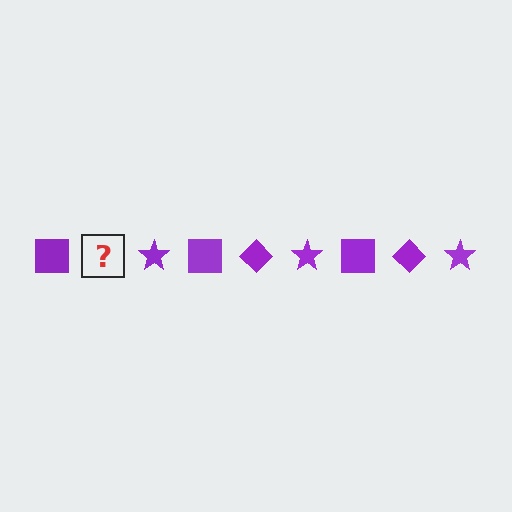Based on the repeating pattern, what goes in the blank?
The blank should be a purple diamond.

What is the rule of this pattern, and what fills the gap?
The rule is that the pattern cycles through square, diamond, star shapes in purple. The gap should be filled with a purple diamond.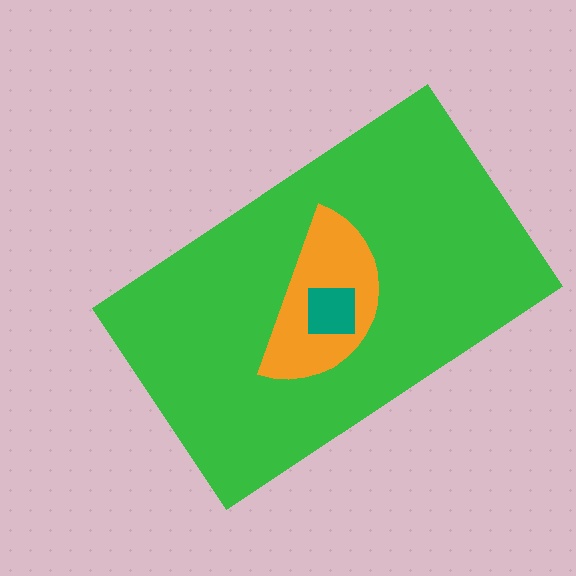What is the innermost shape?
The teal square.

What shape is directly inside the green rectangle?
The orange semicircle.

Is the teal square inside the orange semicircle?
Yes.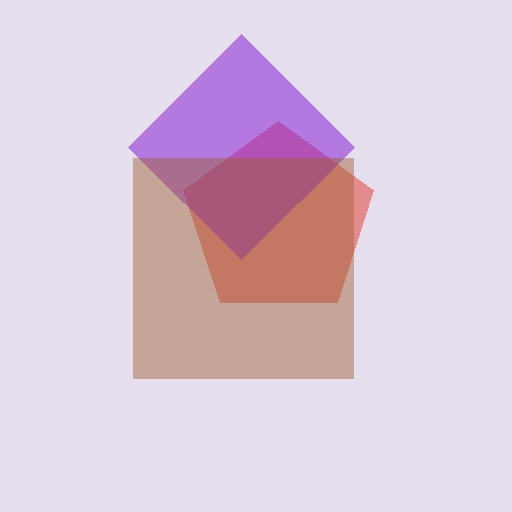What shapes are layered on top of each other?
The layered shapes are: a red pentagon, a purple diamond, a brown square.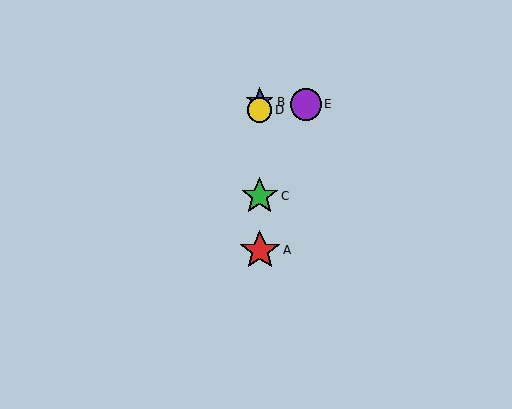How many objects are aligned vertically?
4 objects (A, B, C, D) are aligned vertically.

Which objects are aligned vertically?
Objects A, B, C, D are aligned vertically.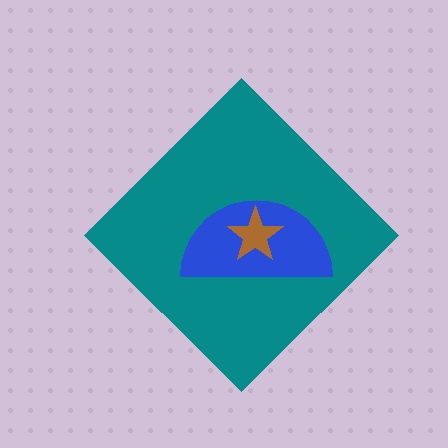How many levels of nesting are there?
3.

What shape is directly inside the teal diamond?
The blue semicircle.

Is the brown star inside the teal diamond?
Yes.